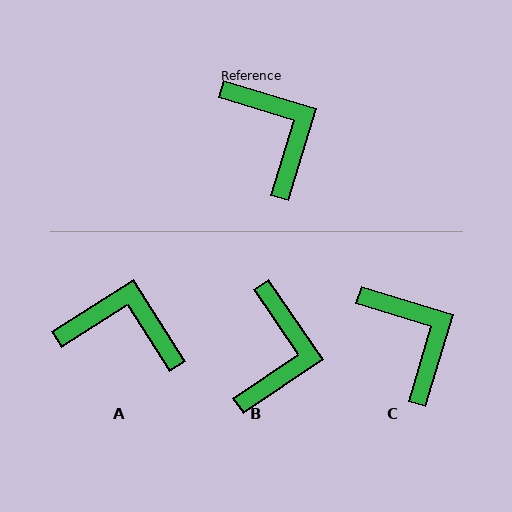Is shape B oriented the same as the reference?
No, it is off by about 39 degrees.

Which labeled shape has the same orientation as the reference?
C.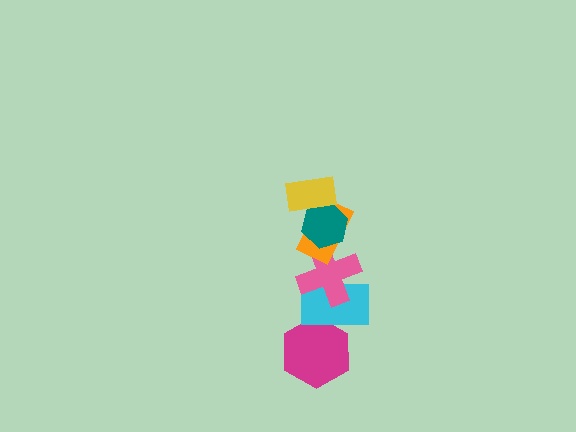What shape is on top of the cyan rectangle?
The pink cross is on top of the cyan rectangle.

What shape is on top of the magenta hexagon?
The cyan rectangle is on top of the magenta hexagon.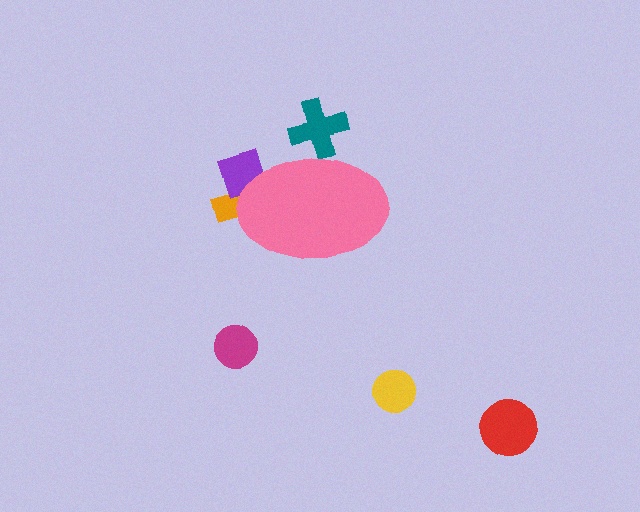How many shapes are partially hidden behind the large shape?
3 shapes are partially hidden.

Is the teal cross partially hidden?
Yes, the teal cross is partially hidden behind the pink ellipse.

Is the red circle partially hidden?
No, the red circle is fully visible.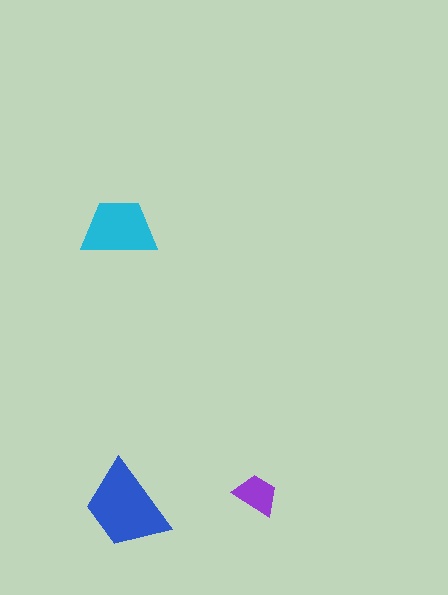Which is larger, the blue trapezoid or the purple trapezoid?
The blue one.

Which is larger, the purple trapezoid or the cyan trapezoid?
The cyan one.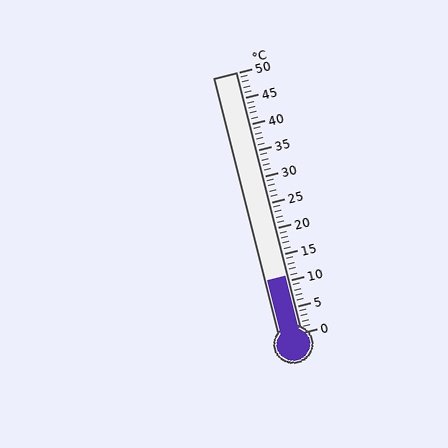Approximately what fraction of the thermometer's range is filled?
The thermometer is filled to approximately 20% of its range.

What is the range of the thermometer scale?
The thermometer scale ranges from 0°C to 50°C.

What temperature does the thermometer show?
The thermometer shows approximately 11°C.